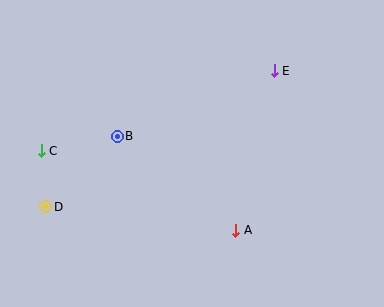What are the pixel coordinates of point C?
Point C is at (41, 151).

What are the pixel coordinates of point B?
Point B is at (117, 137).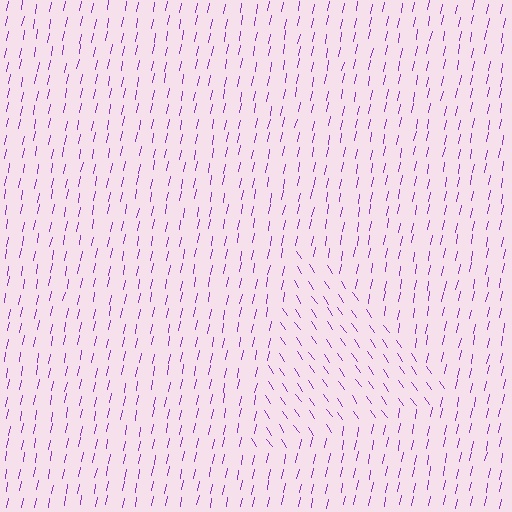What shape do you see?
I see a triangle.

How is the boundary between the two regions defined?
The boundary is defined purely by a change in line orientation (approximately 45 degrees difference). All lines are the same color and thickness.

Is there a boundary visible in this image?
Yes, there is a texture boundary formed by a change in line orientation.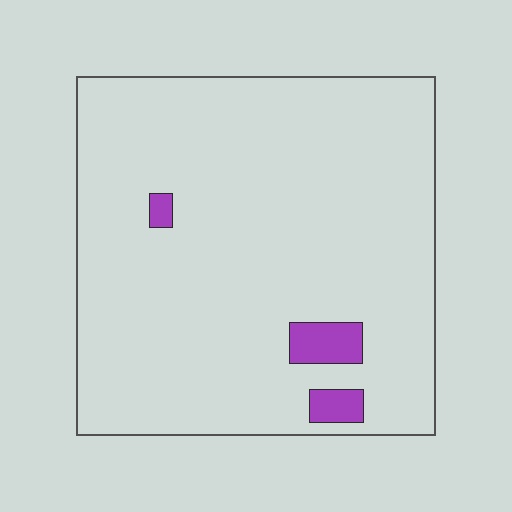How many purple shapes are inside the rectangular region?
3.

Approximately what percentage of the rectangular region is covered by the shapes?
Approximately 5%.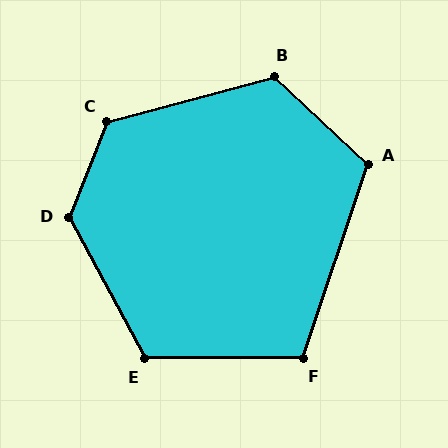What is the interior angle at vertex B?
Approximately 122 degrees (obtuse).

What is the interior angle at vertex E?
Approximately 119 degrees (obtuse).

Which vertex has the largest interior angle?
D, at approximately 130 degrees.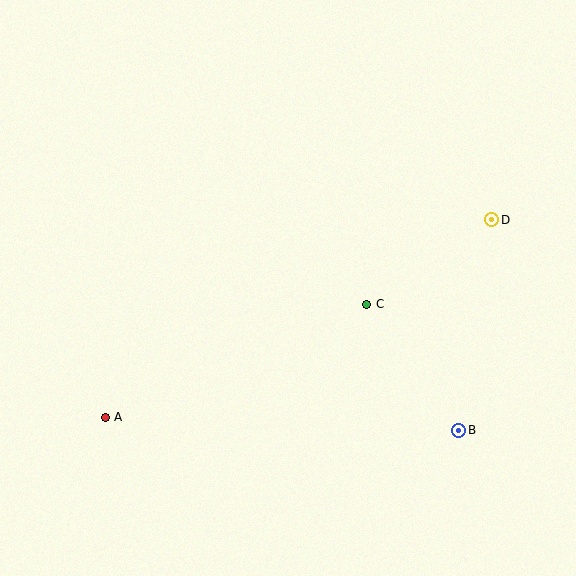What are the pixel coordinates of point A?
Point A is at (105, 417).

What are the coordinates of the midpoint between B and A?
The midpoint between B and A is at (282, 424).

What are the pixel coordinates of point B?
Point B is at (458, 430).